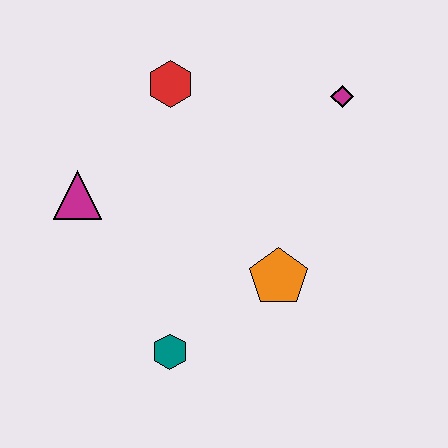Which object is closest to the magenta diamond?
The red hexagon is closest to the magenta diamond.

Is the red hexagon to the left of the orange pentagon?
Yes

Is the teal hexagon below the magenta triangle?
Yes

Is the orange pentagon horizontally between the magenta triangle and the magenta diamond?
Yes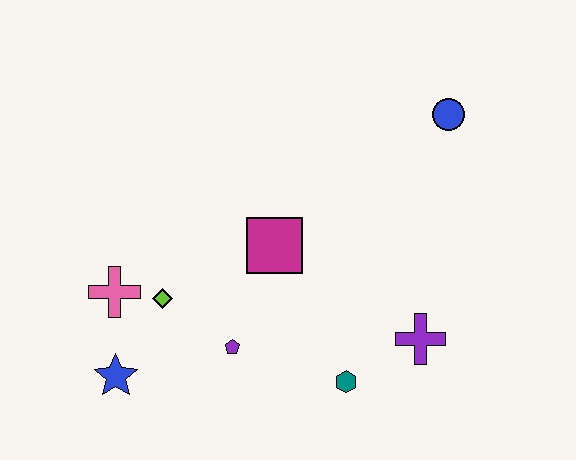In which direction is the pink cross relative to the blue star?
The pink cross is above the blue star.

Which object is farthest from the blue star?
The blue circle is farthest from the blue star.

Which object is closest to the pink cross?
The lime diamond is closest to the pink cross.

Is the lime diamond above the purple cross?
Yes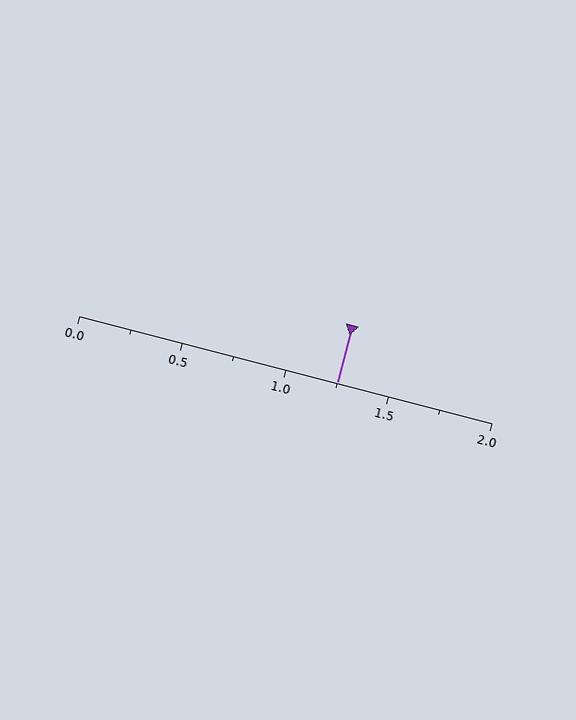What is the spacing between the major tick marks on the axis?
The major ticks are spaced 0.5 apart.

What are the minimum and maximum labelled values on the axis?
The axis runs from 0.0 to 2.0.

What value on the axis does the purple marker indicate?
The marker indicates approximately 1.25.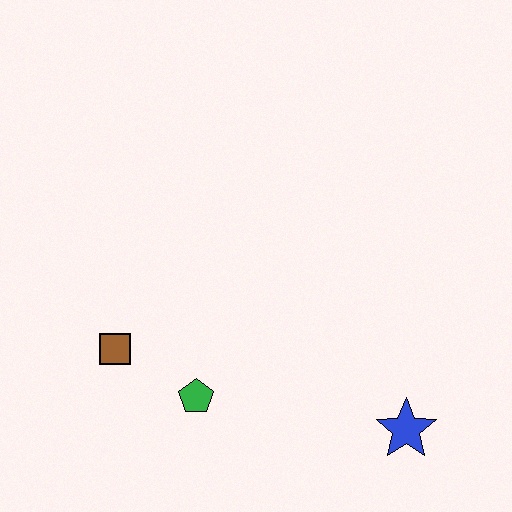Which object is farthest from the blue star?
The brown square is farthest from the blue star.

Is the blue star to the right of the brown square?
Yes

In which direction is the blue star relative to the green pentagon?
The blue star is to the right of the green pentagon.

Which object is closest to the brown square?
The green pentagon is closest to the brown square.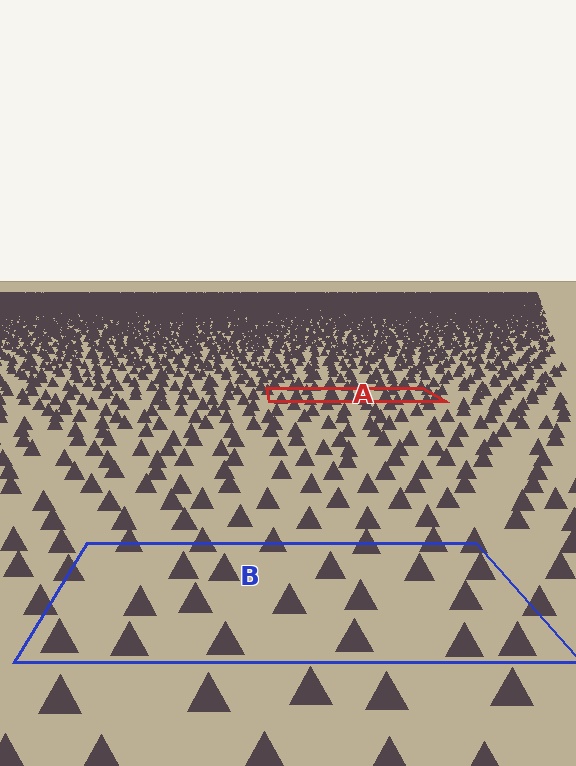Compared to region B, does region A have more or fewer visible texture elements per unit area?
Region A has more texture elements per unit area — they are packed more densely because it is farther away.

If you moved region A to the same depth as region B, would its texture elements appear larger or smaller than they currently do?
They would appear larger. At a closer depth, the same texture elements are projected at a bigger on-screen size.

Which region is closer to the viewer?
Region B is closer. The texture elements there are larger and more spread out.